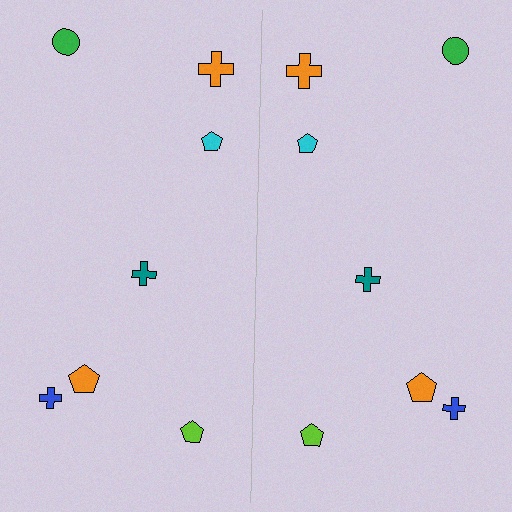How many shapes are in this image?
There are 14 shapes in this image.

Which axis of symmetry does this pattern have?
The pattern has a vertical axis of symmetry running through the center of the image.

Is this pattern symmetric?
Yes, this pattern has bilateral (reflection) symmetry.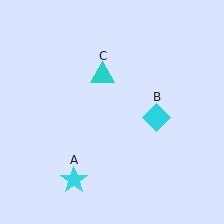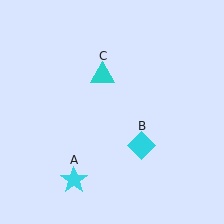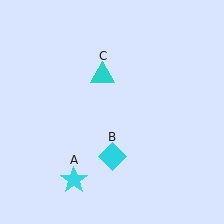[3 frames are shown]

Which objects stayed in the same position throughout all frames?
Cyan star (object A) and cyan triangle (object C) remained stationary.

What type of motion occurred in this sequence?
The cyan diamond (object B) rotated clockwise around the center of the scene.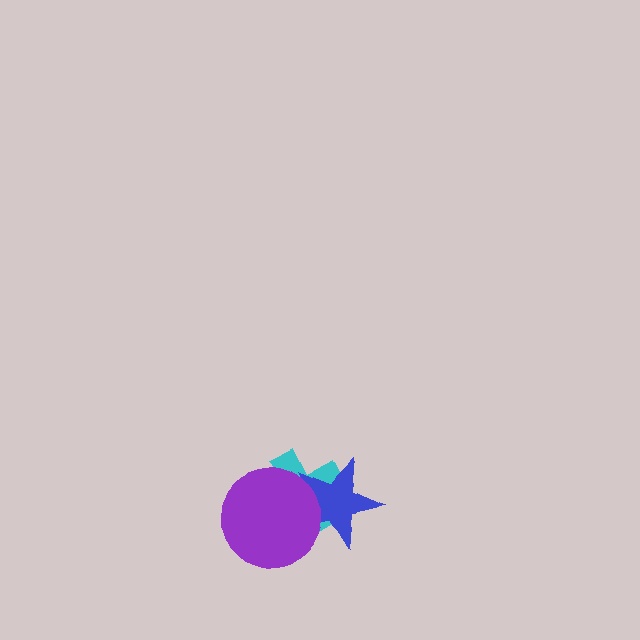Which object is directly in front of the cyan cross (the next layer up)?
The blue star is directly in front of the cyan cross.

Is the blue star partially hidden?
Yes, it is partially covered by another shape.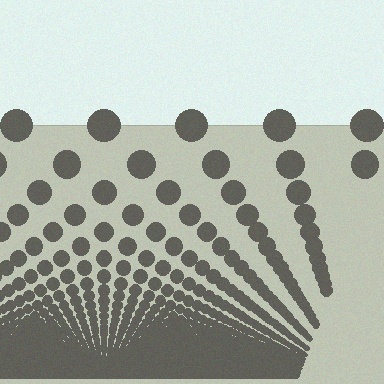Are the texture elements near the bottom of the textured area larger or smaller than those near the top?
Smaller. The gradient is inverted — elements near the bottom are smaller and denser.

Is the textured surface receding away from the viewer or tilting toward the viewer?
The surface appears to tilt toward the viewer. Texture elements get larger and sparser toward the top.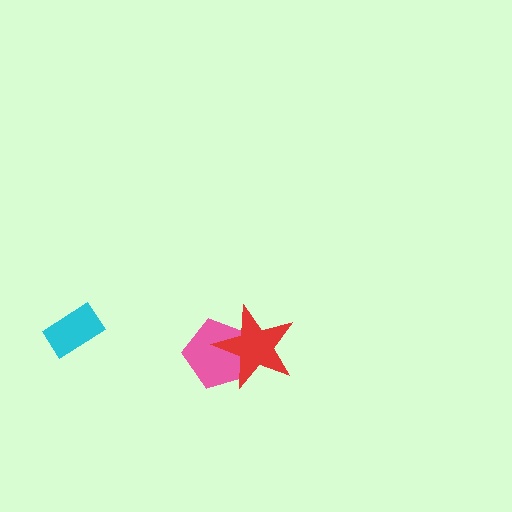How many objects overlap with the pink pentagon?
1 object overlaps with the pink pentagon.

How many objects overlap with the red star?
1 object overlaps with the red star.